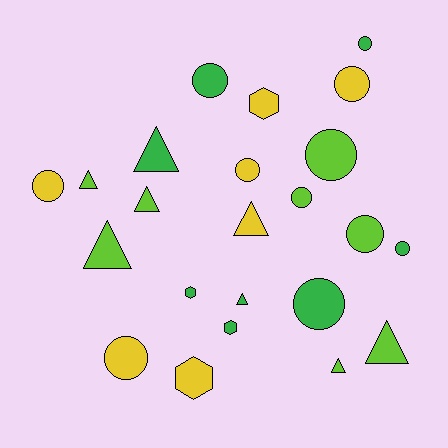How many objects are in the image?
There are 23 objects.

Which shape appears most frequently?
Circle, with 11 objects.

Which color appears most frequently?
Lime, with 8 objects.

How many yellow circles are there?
There are 4 yellow circles.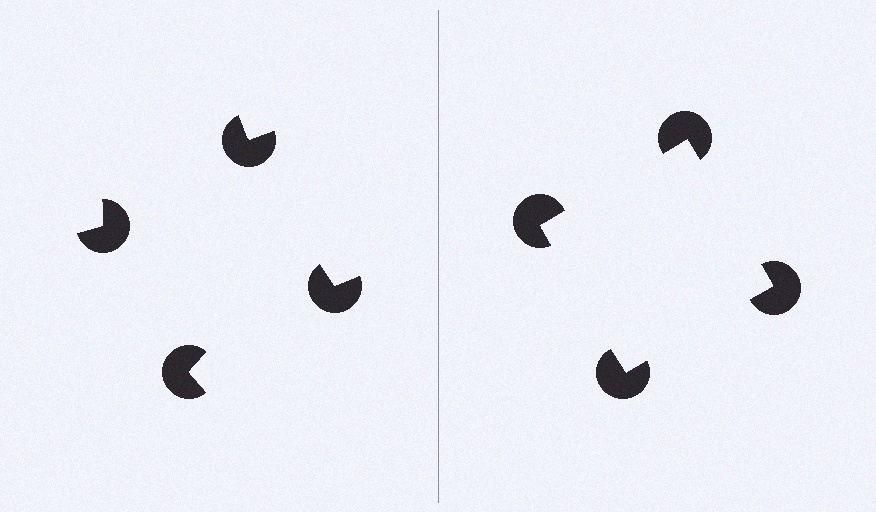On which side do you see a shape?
An illusory square appears on the right side. On the left side the wedge cuts are rotated, so no coherent shape forms.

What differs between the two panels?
The pac-man discs are positioned identically on both sides; only the wedge orientations differ. On the right they align to a square; on the left they are misaligned.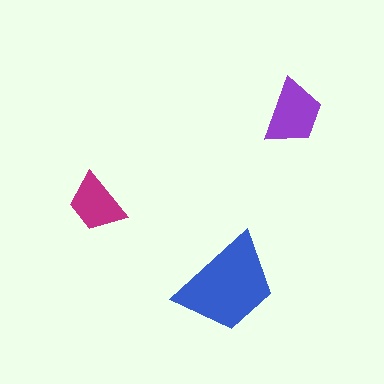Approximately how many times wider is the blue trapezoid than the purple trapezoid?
About 1.5 times wider.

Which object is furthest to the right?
The purple trapezoid is rightmost.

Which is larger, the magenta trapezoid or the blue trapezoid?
The blue one.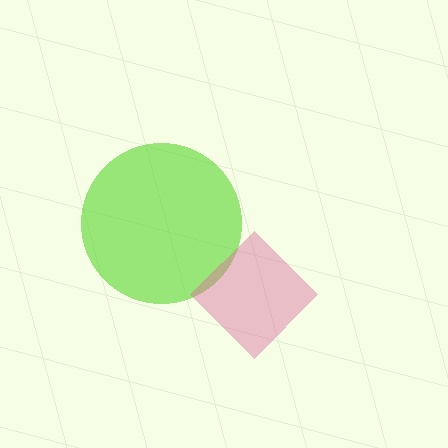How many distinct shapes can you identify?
There are 2 distinct shapes: a lime circle, a pink diamond.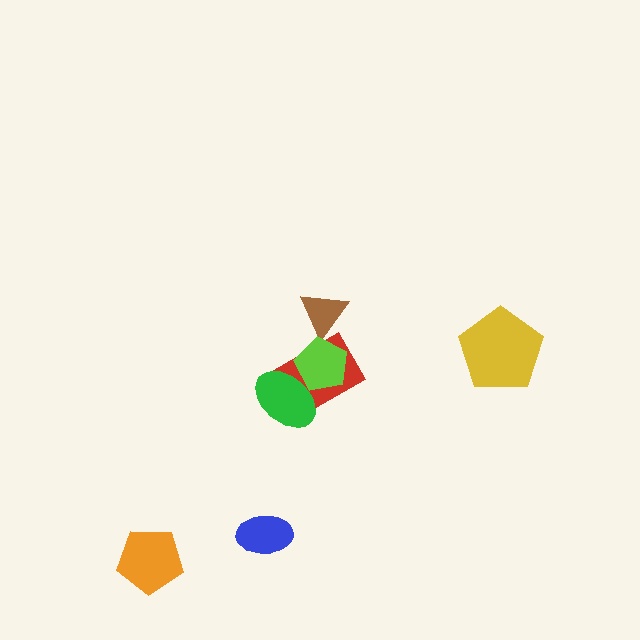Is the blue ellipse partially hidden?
No, no other shape covers it.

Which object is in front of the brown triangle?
The red rectangle is in front of the brown triangle.